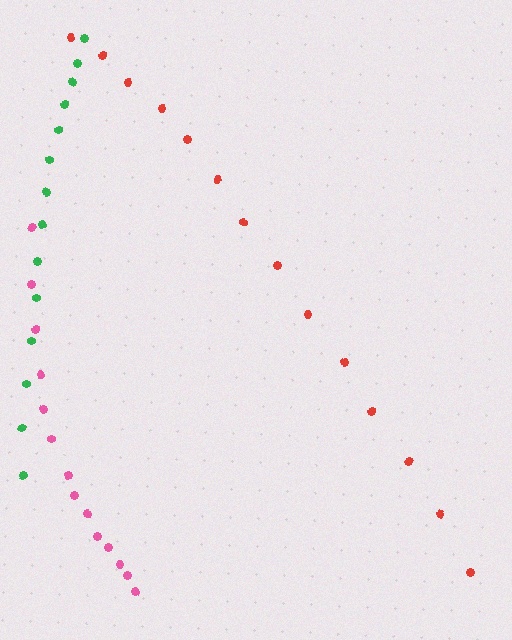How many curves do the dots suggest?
There are 3 distinct paths.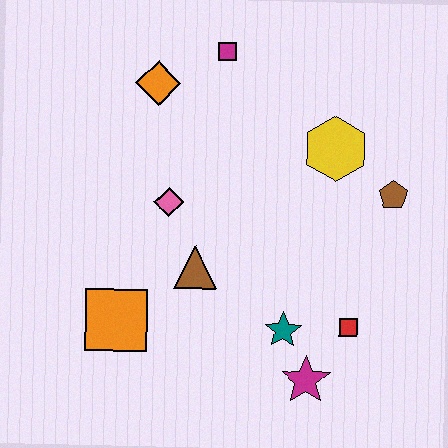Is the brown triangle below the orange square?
No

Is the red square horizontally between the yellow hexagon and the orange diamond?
No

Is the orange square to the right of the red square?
No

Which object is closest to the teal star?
The magenta star is closest to the teal star.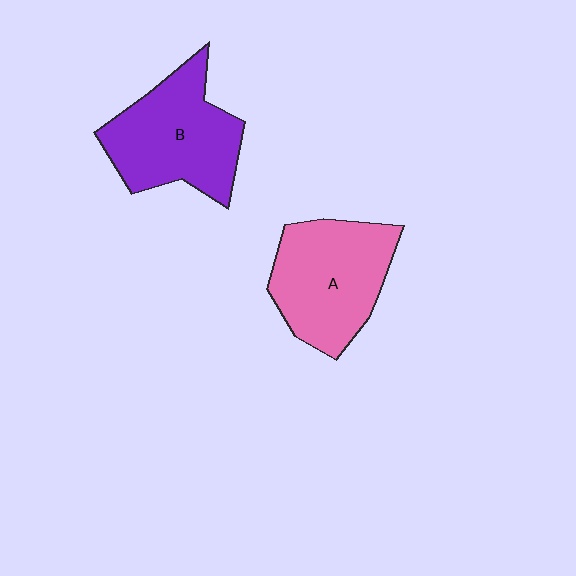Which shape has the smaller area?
Shape A (pink).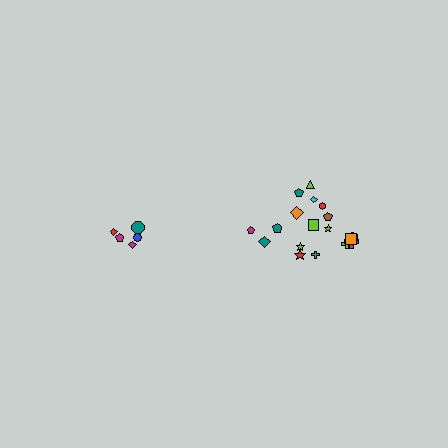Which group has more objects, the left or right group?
The right group.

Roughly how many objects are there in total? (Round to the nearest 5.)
Roughly 25 objects in total.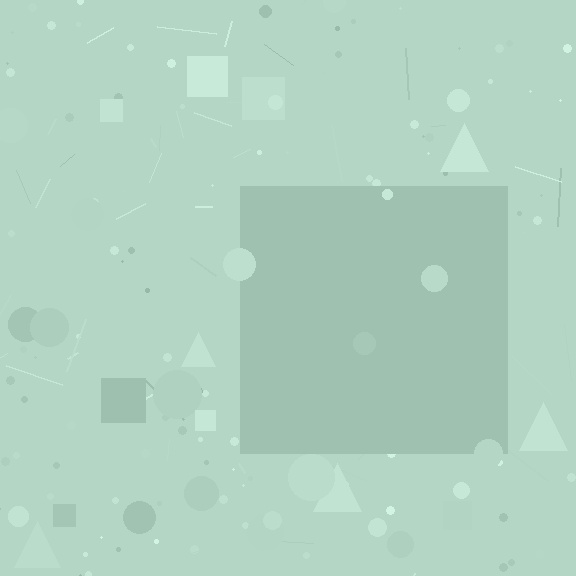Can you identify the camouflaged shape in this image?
The camouflaged shape is a square.